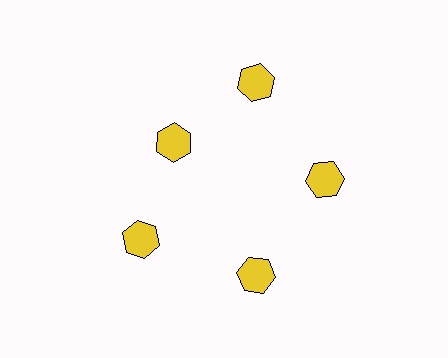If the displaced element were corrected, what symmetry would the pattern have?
It would have 5-fold rotational symmetry — the pattern would map onto itself every 72 degrees.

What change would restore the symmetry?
The symmetry would be restored by moving it outward, back onto the ring so that all 5 hexagons sit at equal angles and equal distance from the center.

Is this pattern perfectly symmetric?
No. The 5 yellow hexagons are arranged in a ring, but one element near the 10 o'clock position is pulled inward toward the center, breaking the 5-fold rotational symmetry.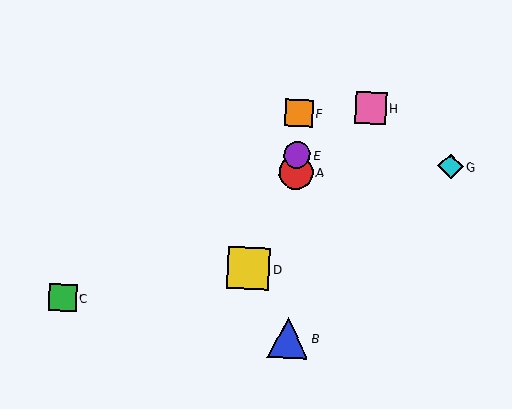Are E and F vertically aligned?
Yes, both are at x≈297.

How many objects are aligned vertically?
4 objects (A, B, E, F) are aligned vertically.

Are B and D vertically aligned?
No, B is at x≈288 and D is at x≈249.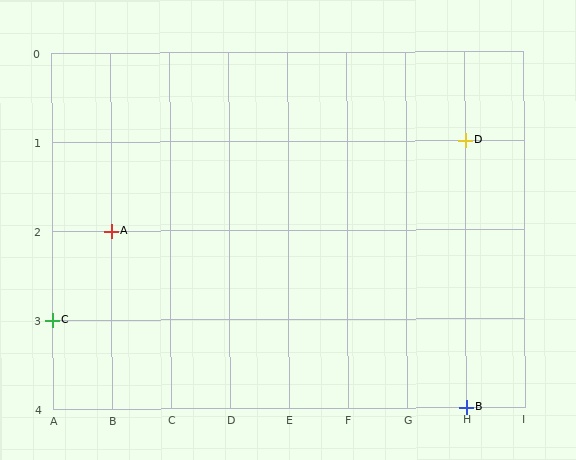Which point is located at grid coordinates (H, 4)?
Point B is at (H, 4).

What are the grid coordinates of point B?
Point B is at grid coordinates (H, 4).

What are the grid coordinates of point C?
Point C is at grid coordinates (A, 3).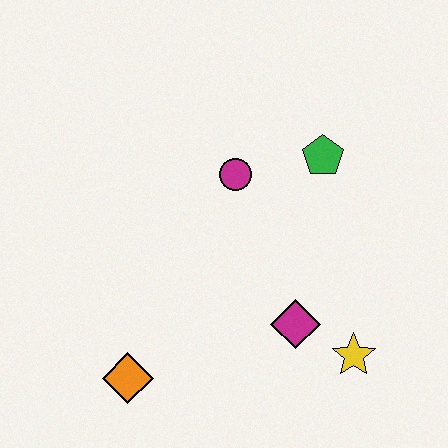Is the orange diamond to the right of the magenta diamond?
No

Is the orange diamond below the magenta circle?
Yes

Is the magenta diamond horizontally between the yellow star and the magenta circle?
Yes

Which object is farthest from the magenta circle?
The orange diamond is farthest from the magenta circle.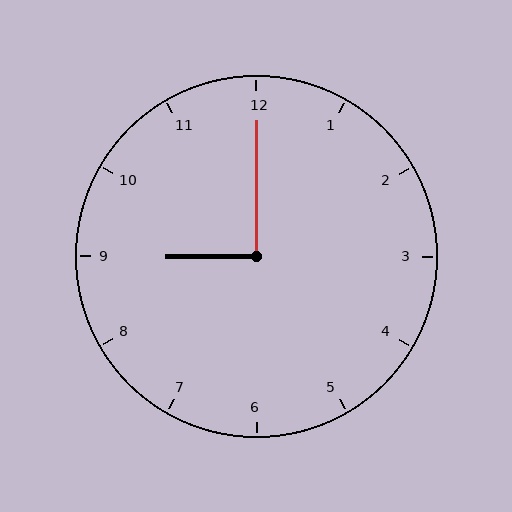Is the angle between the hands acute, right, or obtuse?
It is right.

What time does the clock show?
9:00.